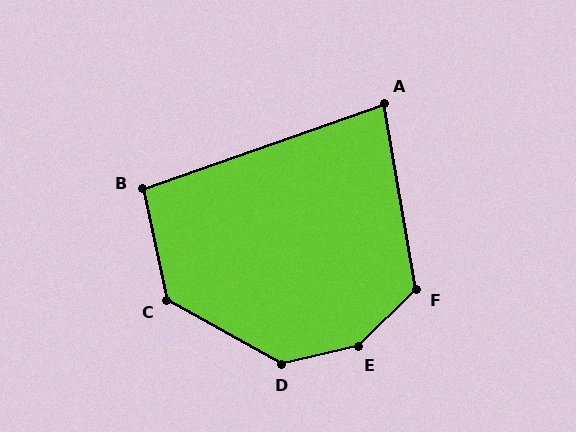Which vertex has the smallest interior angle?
A, at approximately 80 degrees.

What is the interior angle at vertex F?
Approximately 125 degrees (obtuse).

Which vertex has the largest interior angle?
E, at approximately 149 degrees.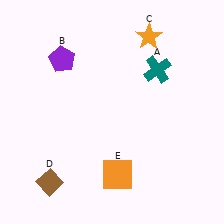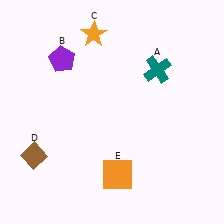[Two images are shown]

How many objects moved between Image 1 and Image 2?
2 objects moved between the two images.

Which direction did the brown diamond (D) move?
The brown diamond (D) moved up.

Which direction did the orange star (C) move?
The orange star (C) moved left.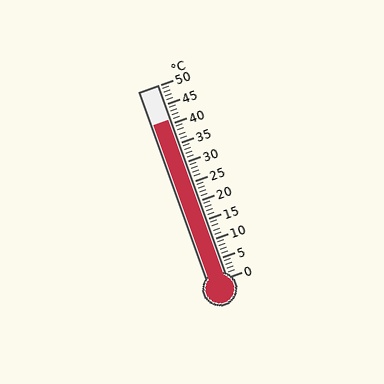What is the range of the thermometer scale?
The thermometer scale ranges from 0°C to 50°C.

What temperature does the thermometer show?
The thermometer shows approximately 41°C.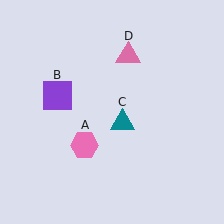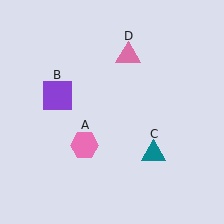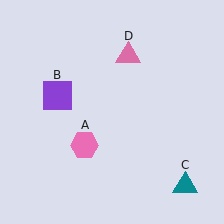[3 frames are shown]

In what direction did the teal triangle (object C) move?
The teal triangle (object C) moved down and to the right.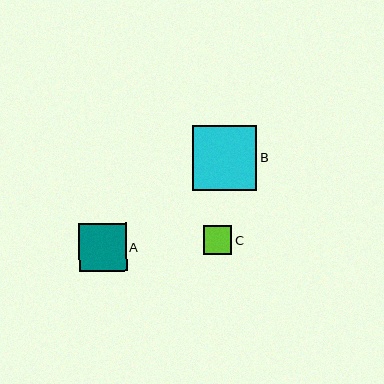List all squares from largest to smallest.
From largest to smallest: B, A, C.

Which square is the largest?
Square B is the largest with a size of approximately 65 pixels.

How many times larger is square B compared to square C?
Square B is approximately 2.2 times the size of square C.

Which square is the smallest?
Square C is the smallest with a size of approximately 29 pixels.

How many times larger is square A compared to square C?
Square A is approximately 1.7 times the size of square C.